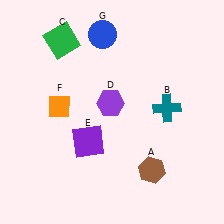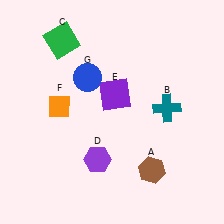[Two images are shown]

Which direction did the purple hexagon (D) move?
The purple hexagon (D) moved down.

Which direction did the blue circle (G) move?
The blue circle (G) moved down.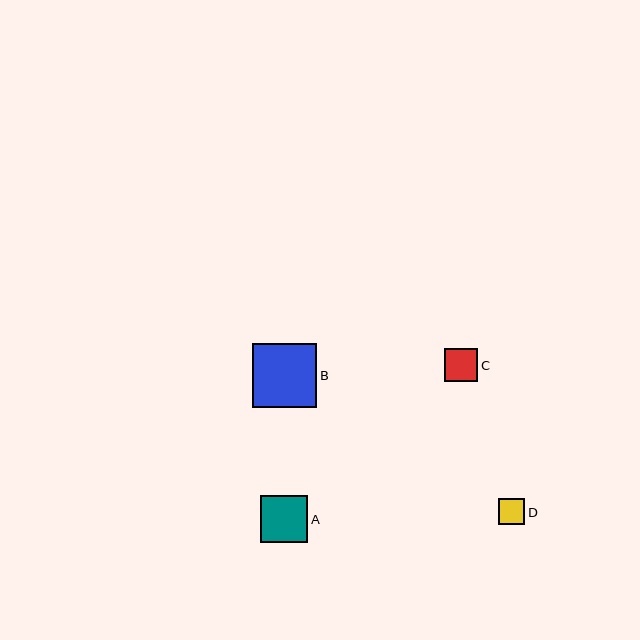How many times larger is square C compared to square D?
Square C is approximately 1.3 times the size of square D.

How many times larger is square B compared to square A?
Square B is approximately 1.4 times the size of square A.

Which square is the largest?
Square B is the largest with a size of approximately 64 pixels.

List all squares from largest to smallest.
From largest to smallest: B, A, C, D.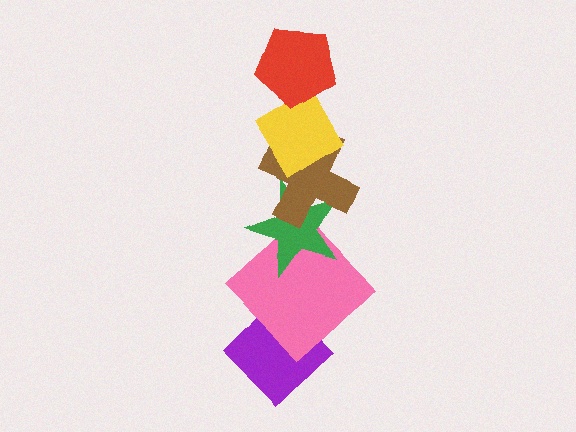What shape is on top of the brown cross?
The yellow diamond is on top of the brown cross.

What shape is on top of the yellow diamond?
The red pentagon is on top of the yellow diamond.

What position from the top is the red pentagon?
The red pentagon is 1st from the top.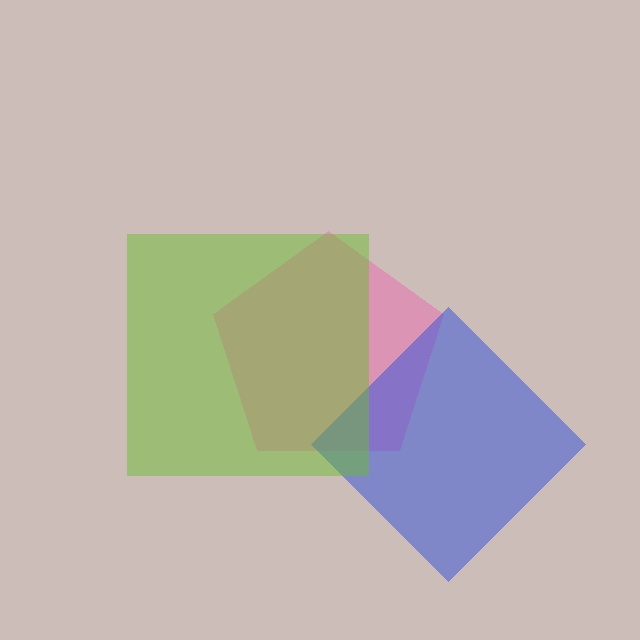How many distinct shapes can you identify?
There are 3 distinct shapes: a pink pentagon, a blue diamond, a lime square.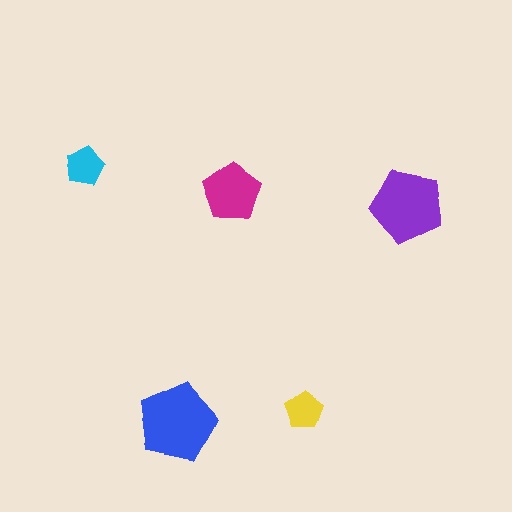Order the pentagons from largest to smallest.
the blue one, the purple one, the magenta one, the cyan one, the yellow one.